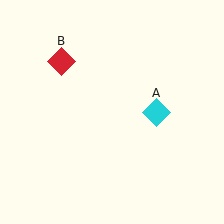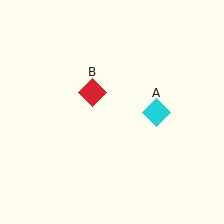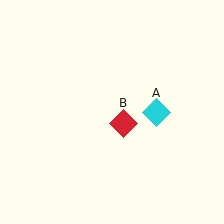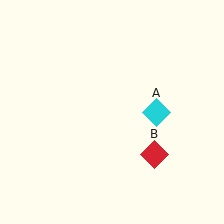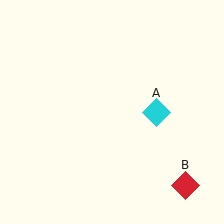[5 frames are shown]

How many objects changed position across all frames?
1 object changed position: red diamond (object B).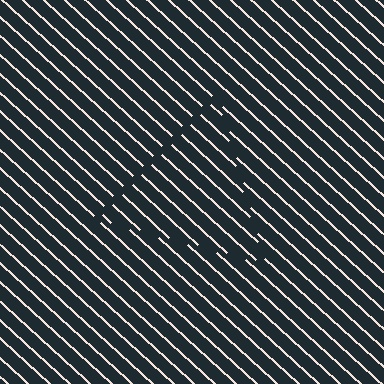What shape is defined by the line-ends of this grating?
An illusory triangle. The interior of the shape contains the same grating, shifted by half a period — the contour is defined by the phase discontinuity where line-ends from the inner and outer gratings abut.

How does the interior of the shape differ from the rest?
The interior of the shape contains the same grating, shifted by half a period — the contour is defined by the phase discontinuity where line-ends from the inner and outer gratings abut.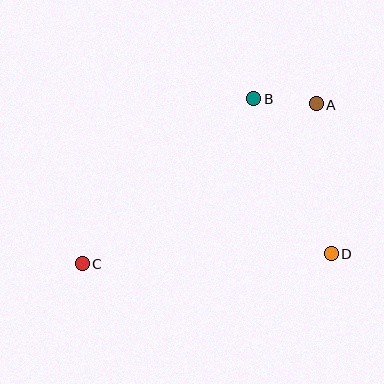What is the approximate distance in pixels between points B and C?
The distance between B and C is approximately 238 pixels.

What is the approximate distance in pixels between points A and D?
The distance between A and D is approximately 150 pixels.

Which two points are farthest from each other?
Points A and C are farthest from each other.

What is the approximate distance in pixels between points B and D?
The distance between B and D is approximately 173 pixels.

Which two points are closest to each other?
Points A and B are closest to each other.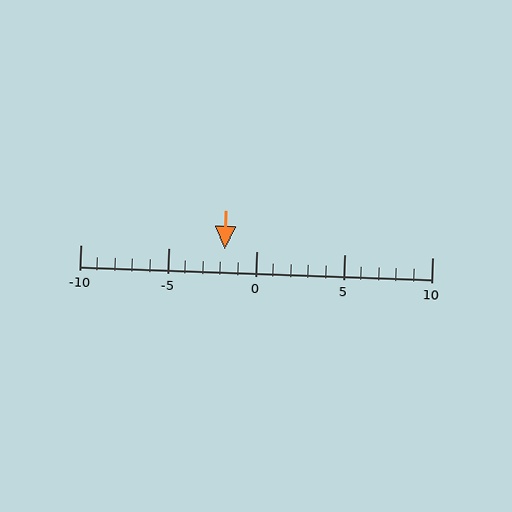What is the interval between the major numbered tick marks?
The major tick marks are spaced 5 units apart.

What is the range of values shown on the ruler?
The ruler shows values from -10 to 10.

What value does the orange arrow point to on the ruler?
The orange arrow points to approximately -2.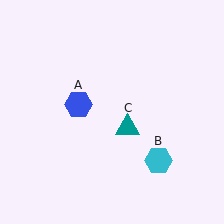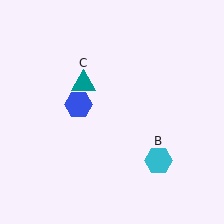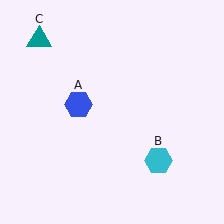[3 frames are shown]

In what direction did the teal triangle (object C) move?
The teal triangle (object C) moved up and to the left.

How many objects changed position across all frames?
1 object changed position: teal triangle (object C).